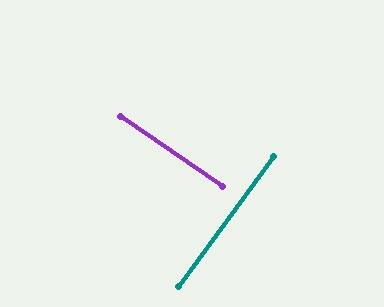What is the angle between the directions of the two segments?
Approximately 89 degrees.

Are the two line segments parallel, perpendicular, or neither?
Perpendicular — they meet at approximately 89°.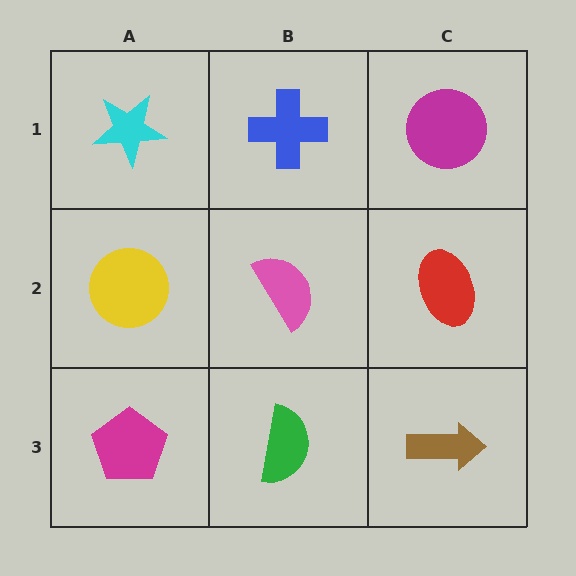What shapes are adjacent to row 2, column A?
A cyan star (row 1, column A), a magenta pentagon (row 3, column A), a pink semicircle (row 2, column B).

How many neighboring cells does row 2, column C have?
3.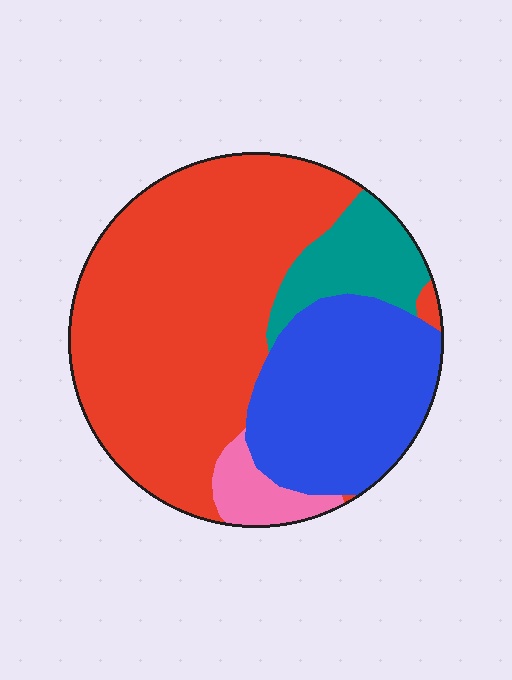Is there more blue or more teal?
Blue.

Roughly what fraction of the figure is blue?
Blue takes up between a sixth and a third of the figure.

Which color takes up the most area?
Red, at roughly 55%.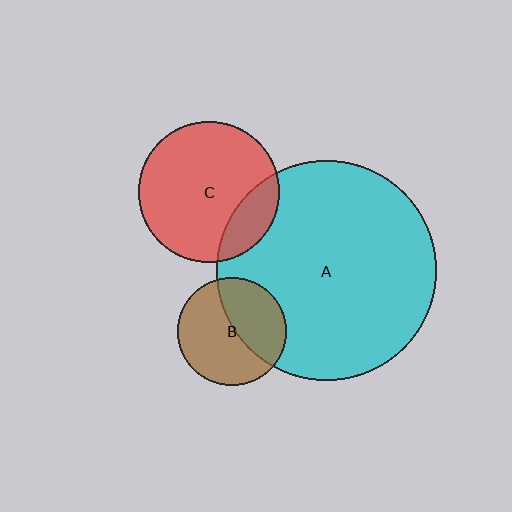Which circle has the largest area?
Circle A (cyan).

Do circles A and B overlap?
Yes.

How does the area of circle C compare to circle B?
Approximately 1.7 times.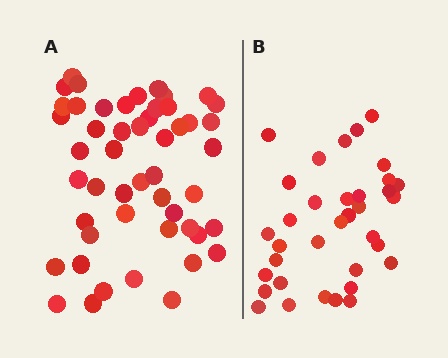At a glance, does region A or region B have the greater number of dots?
Region A (the left region) has more dots.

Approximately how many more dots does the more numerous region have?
Region A has approximately 15 more dots than region B.